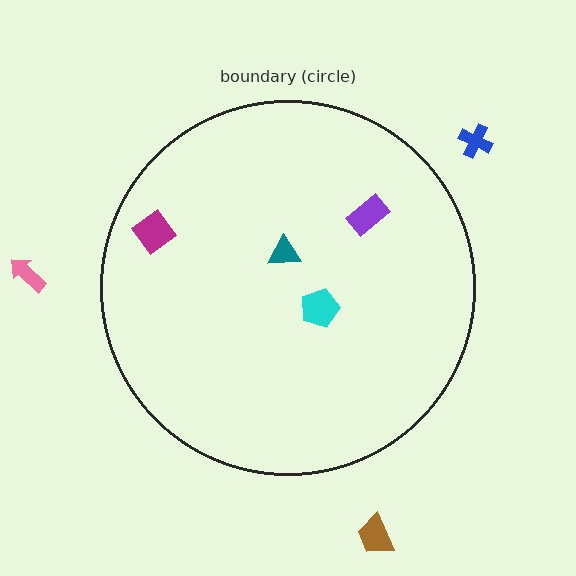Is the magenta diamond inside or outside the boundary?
Inside.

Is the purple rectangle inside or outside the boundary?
Inside.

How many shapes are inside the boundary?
4 inside, 3 outside.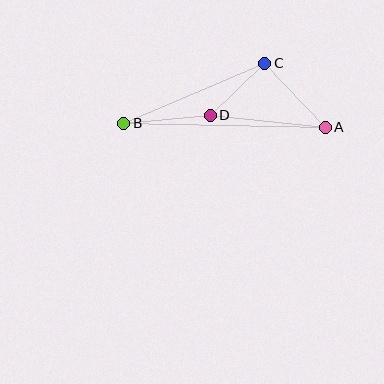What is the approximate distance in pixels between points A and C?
The distance between A and C is approximately 88 pixels.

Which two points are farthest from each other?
Points A and B are farthest from each other.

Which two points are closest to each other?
Points C and D are closest to each other.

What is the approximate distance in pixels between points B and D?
The distance between B and D is approximately 87 pixels.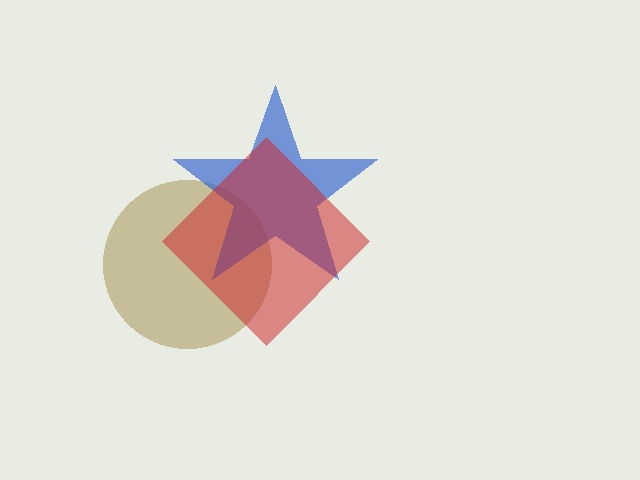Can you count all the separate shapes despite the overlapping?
Yes, there are 3 separate shapes.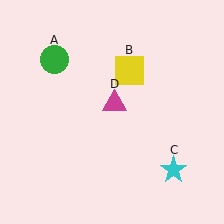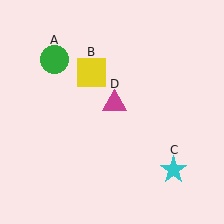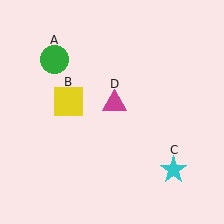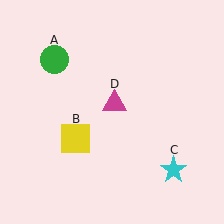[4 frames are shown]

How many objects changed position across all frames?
1 object changed position: yellow square (object B).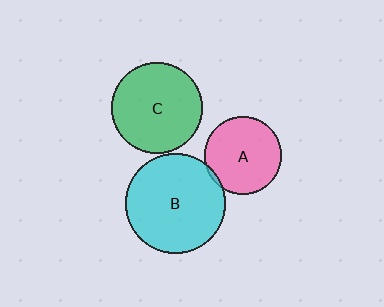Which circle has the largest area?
Circle B (cyan).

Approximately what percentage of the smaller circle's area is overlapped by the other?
Approximately 5%.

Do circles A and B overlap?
Yes.